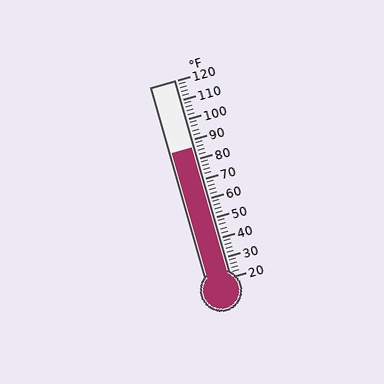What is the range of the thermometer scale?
The thermometer scale ranges from 20°F to 120°F.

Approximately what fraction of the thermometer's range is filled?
The thermometer is filled to approximately 65% of its range.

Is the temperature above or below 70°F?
The temperature is above 70°F.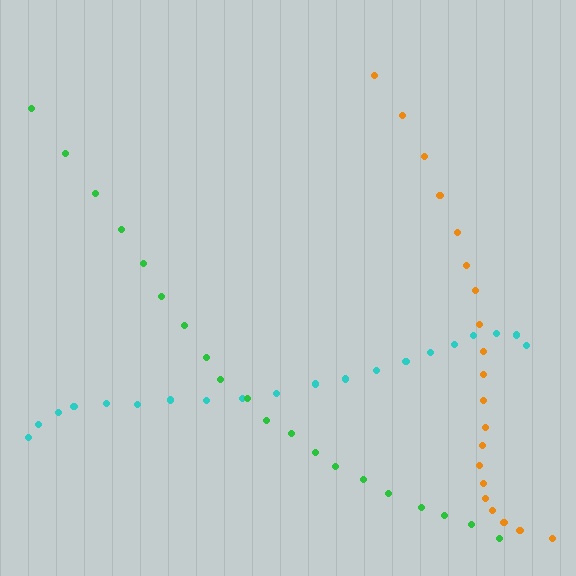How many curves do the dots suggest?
There are 3 distinct paths.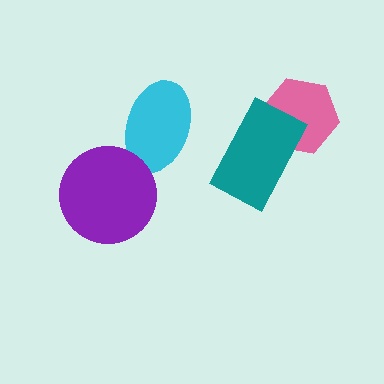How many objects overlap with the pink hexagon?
1 object overlaps with the pink hexagon.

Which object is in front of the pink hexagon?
The teal rectangle is in front of the pink hexagon.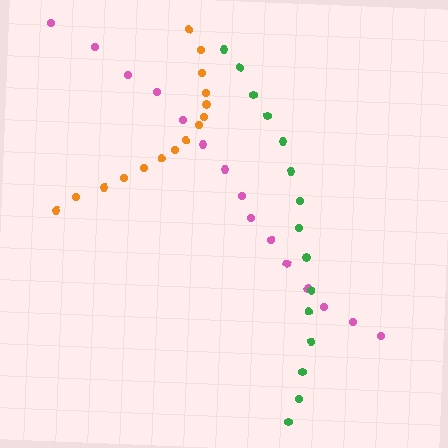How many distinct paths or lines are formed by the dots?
There are 3 distinct paths.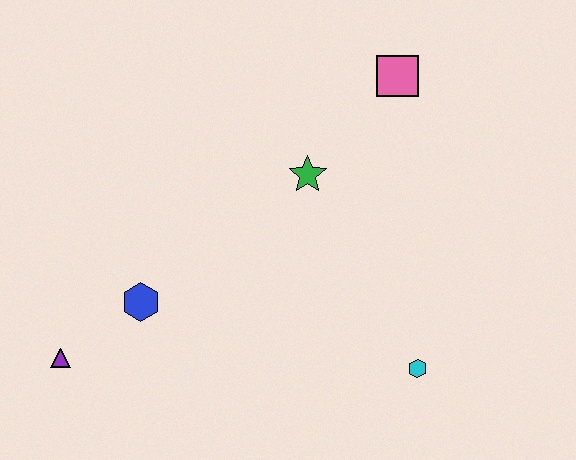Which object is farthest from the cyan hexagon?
The purple triangle is farthest from the cyan hexagon.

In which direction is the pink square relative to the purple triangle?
The pink square is to the right of the purple triangle.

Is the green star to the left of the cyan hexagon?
Yes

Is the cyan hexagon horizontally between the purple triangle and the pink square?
No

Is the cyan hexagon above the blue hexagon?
No